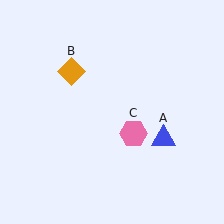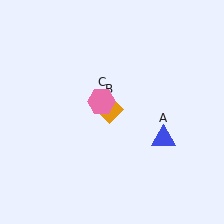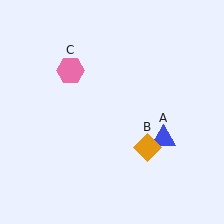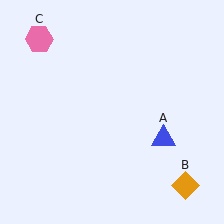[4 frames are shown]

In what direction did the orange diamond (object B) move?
The orange diamond (object B) moved down and to the right.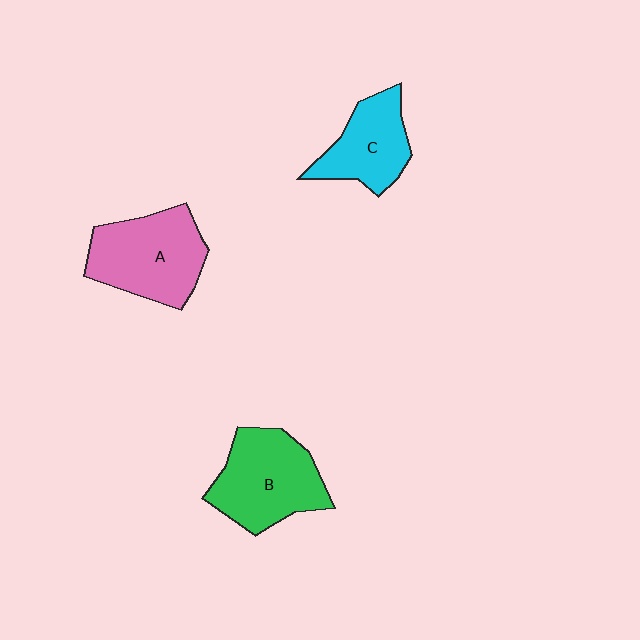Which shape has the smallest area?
Shape C (cyan).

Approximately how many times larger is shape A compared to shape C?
Approximately 1.4 times.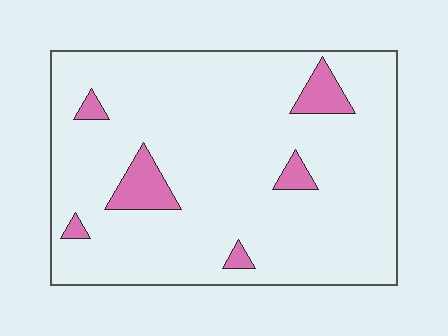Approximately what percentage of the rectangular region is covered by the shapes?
Approximately 10%.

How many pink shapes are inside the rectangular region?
6.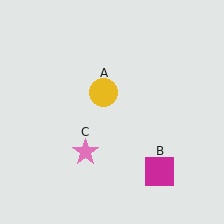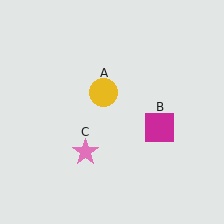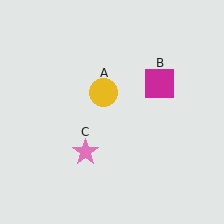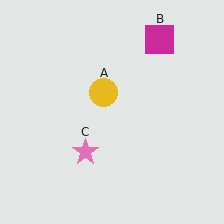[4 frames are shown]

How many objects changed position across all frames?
1 object changed position: magenta square (object B).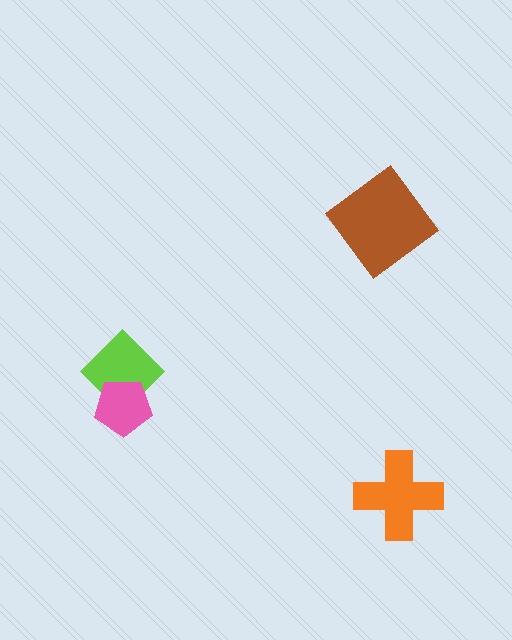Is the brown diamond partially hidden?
No, no other shape covers it.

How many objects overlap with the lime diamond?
1 object overlaps with the lime diamond.